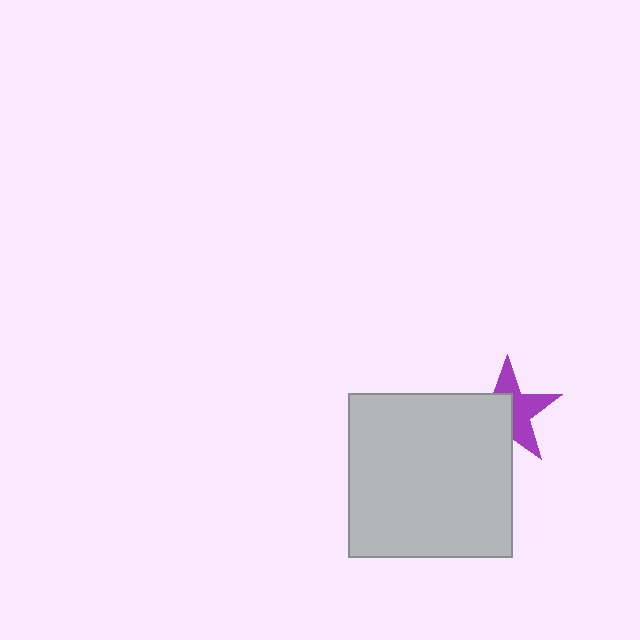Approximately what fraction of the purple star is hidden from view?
Roughly 50% of the purple star is hidden behind the light gray square.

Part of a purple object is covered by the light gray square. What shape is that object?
It is a star.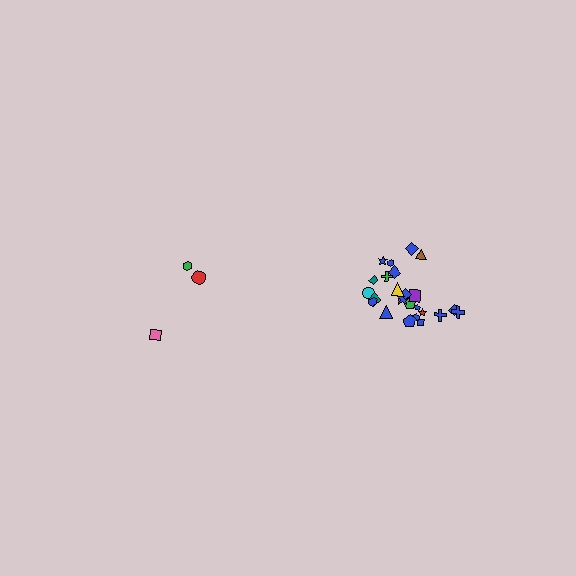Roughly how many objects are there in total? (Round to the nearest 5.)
Roughly 30 objects in total.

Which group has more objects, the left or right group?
The right group.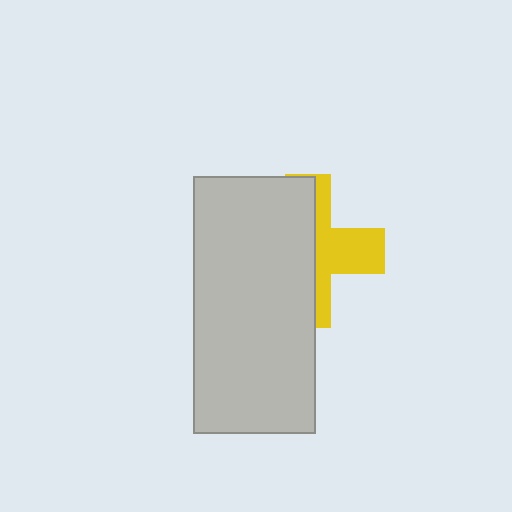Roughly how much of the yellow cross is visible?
A small part of it is visible (roughly 42%).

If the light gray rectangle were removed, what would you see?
You would see the complete yellow cross.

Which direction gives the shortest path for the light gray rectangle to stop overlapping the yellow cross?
Moving left gives the shortest separation.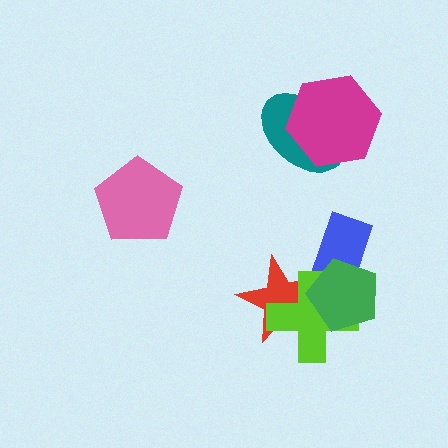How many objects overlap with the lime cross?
3 objects overlap with the lime cross.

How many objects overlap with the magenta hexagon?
1 object overlaps with the magenta hexagon.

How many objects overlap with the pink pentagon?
0 objects overlap with the pink pentagon.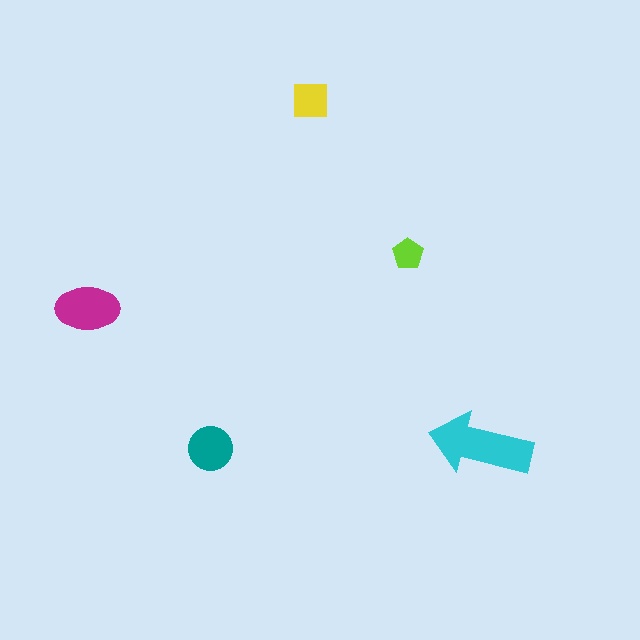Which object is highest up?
The yellow square is topmost.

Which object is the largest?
The cyan arrow.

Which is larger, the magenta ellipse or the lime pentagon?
The magenta ellipse.